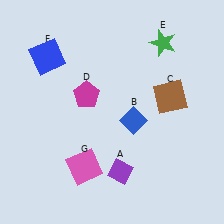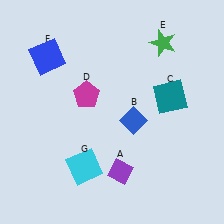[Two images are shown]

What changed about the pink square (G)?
In Image 1, G is pink. In Image 2, it changed to cyan.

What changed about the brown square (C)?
In Image 1, C is brown. In Image 2, it changed to teal.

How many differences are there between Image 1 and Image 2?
There are 2 differences between the two images.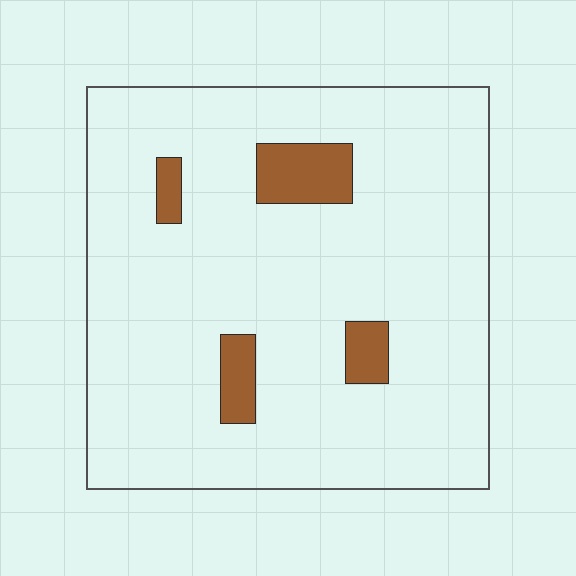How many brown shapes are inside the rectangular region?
4.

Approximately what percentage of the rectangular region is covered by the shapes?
Approximately 10%.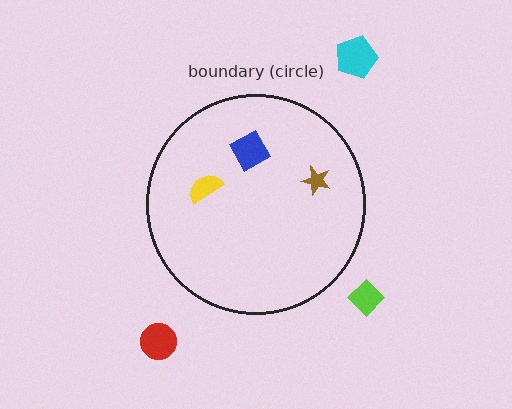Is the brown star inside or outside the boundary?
Inside.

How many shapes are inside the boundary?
3 inside, 3 outside.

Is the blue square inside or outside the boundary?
Inside.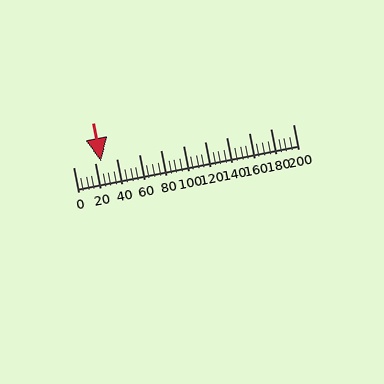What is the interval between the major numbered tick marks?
The major tick marks are spaced 20 units apart.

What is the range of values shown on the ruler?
The ruler shows values from 0 to 200.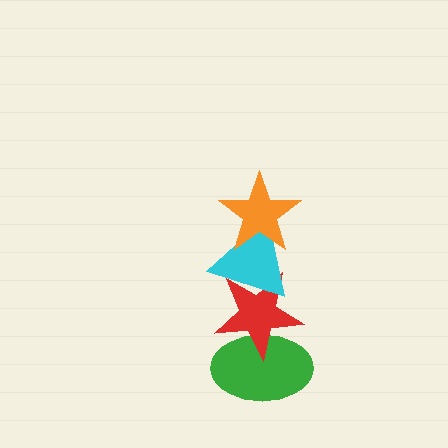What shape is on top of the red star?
The cyan triangle is on top of the red star.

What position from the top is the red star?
The red star is 3rd from the top.